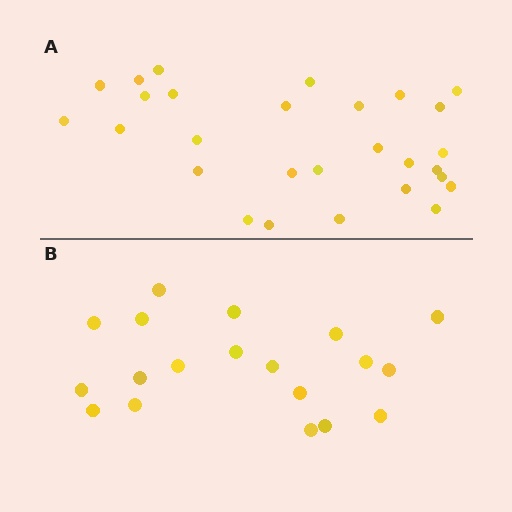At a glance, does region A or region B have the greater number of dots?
Region A (the top region) has more dots.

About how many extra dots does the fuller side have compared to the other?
Region A has roughly 8 or so more dots than region B.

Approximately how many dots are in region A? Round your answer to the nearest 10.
About 30 dots. (The exact count is 28, which rounds to 30.)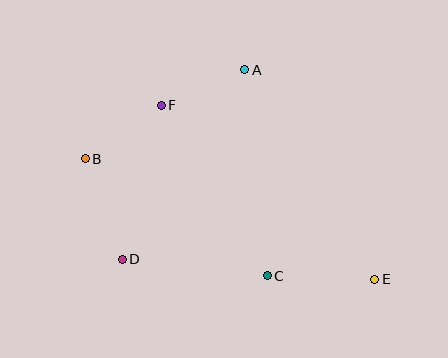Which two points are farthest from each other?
Points B and E are farthest from each other.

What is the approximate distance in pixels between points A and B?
The distance between A and B is approximately 183 pixels.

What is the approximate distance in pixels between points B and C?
The distance between B and C is approximately 216 pixels.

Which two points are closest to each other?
Points A and F are closest to each other.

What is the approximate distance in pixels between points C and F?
The distance between C and F is approximately 201 pixels.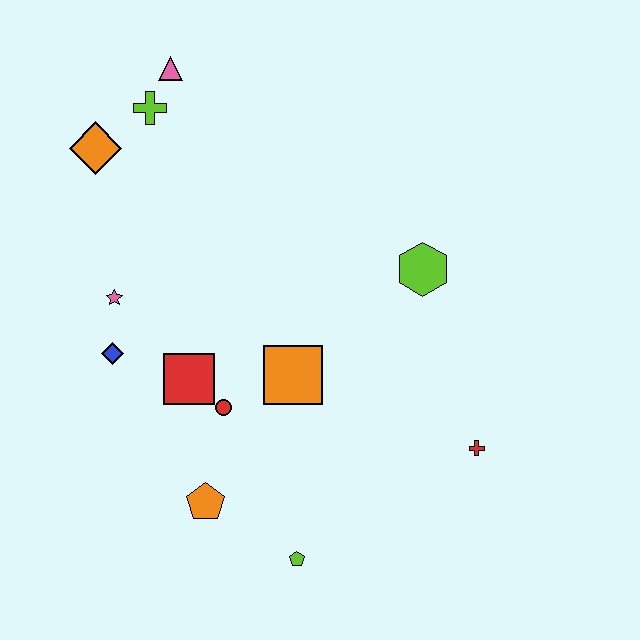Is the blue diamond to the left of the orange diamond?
No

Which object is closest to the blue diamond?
The pink star is closest to the blue diamond.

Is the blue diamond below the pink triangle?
Yes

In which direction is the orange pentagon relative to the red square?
The orange pentagon is below the red square.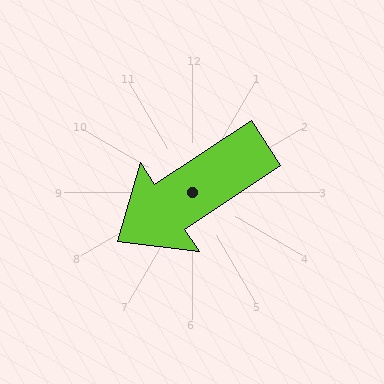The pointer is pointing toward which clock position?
Roughly 8 o'clock.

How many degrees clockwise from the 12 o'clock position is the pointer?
Approximately 236 degrees.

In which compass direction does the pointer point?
Southwest.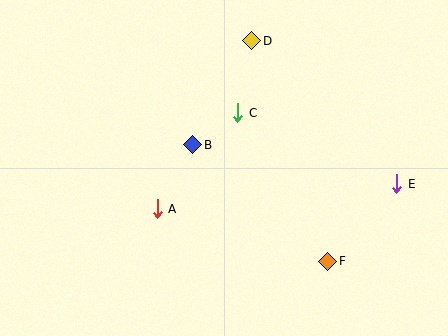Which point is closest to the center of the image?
Point B at (193, 145) is closest to the center.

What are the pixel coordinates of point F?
Point F is at (328, 261).